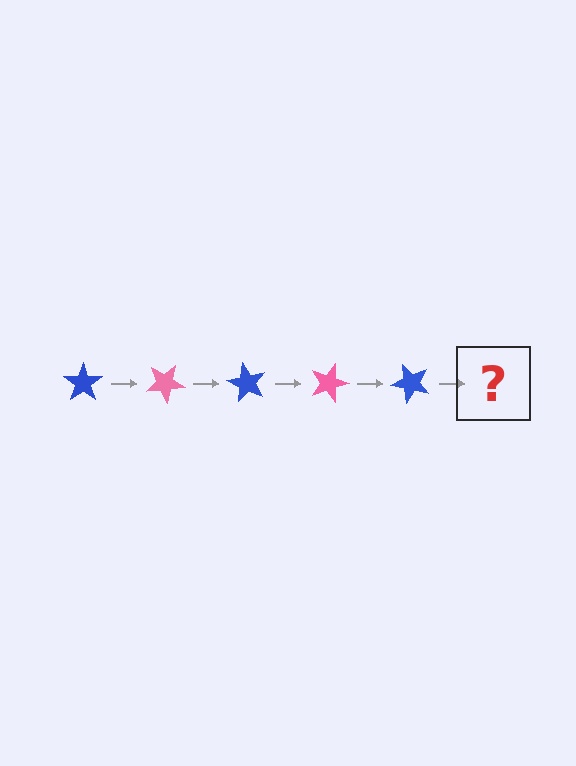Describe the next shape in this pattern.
It should be a pink star, rotated 150 degrees from the start.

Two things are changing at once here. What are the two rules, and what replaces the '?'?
The two rules are that it rotates 30 degrees each step and the color cycles through blue and pink. The '?' should be a pink star, rotated 150 degrees from the start.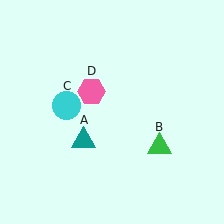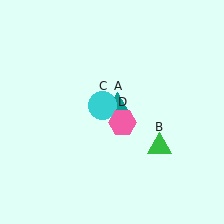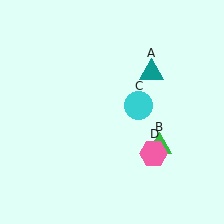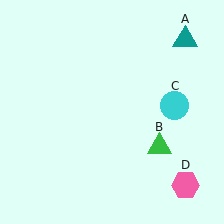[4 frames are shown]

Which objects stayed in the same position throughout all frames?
Green triangle (object B) remained stationary.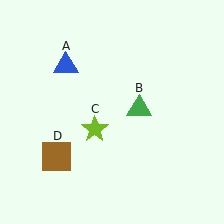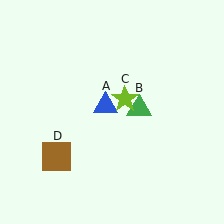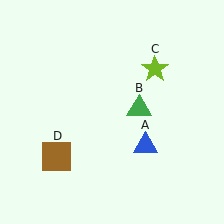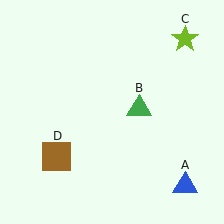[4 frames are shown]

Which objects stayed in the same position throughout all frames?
Green triangle (object B) and brown square (object D) remained stationary.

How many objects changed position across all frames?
2 objects changed position: blue triangle (object A), lime star (object C).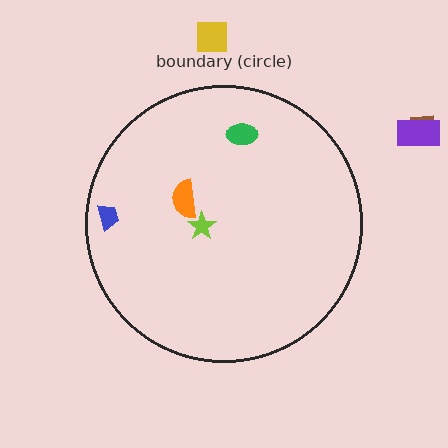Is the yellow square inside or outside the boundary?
Outside.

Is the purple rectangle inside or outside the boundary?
Outside.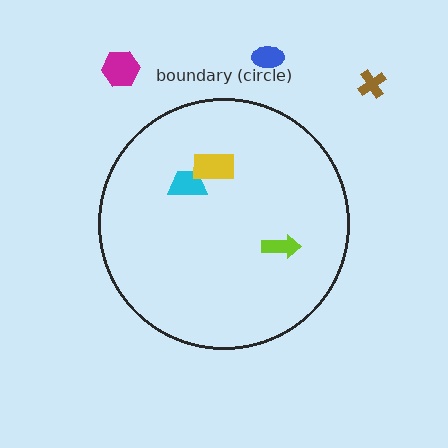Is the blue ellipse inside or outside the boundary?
Outside.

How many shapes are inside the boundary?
3 inside, 3 outside.